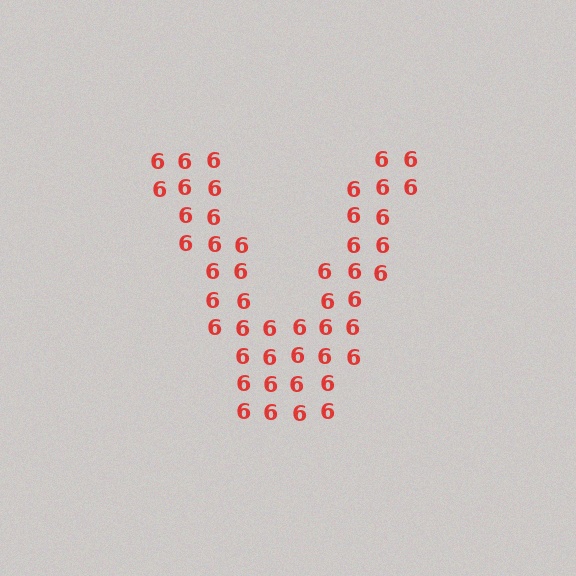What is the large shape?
The large shape is the letter V.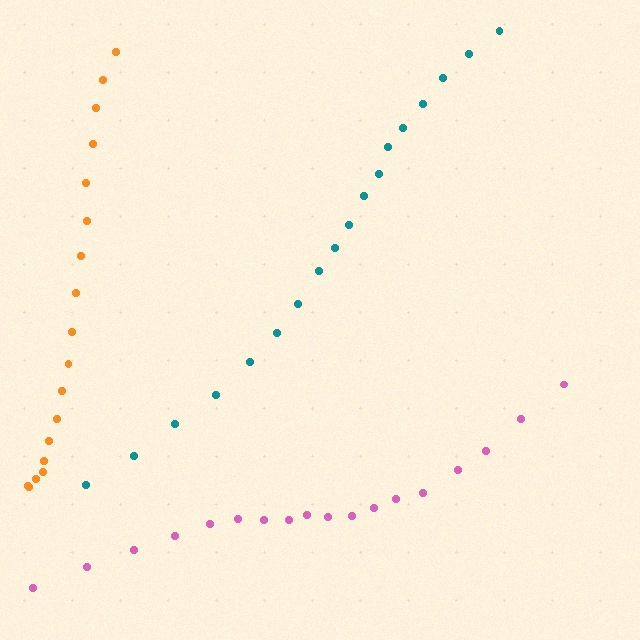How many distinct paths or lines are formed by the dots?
There are 3 distinct paths.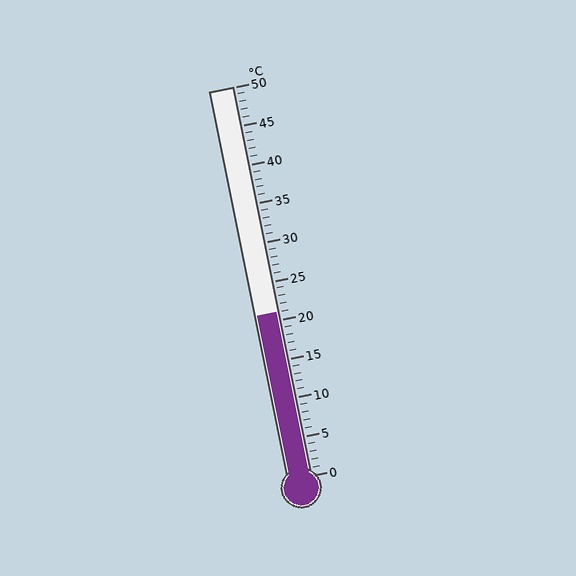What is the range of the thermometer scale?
The thermometer scale ranges from 0°C to 50°C.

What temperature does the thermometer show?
The thermometer shows approximately 21°C.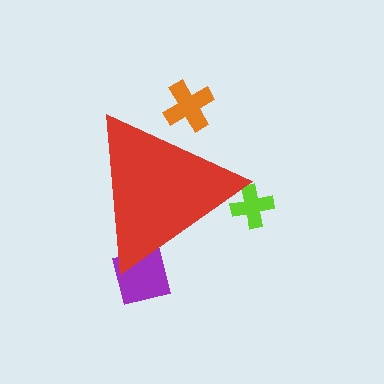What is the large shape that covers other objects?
A red triangle.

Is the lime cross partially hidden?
Yes, the lime cross is partially hidden behind the red triangle.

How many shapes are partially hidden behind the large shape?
3 shapes are partially hidden.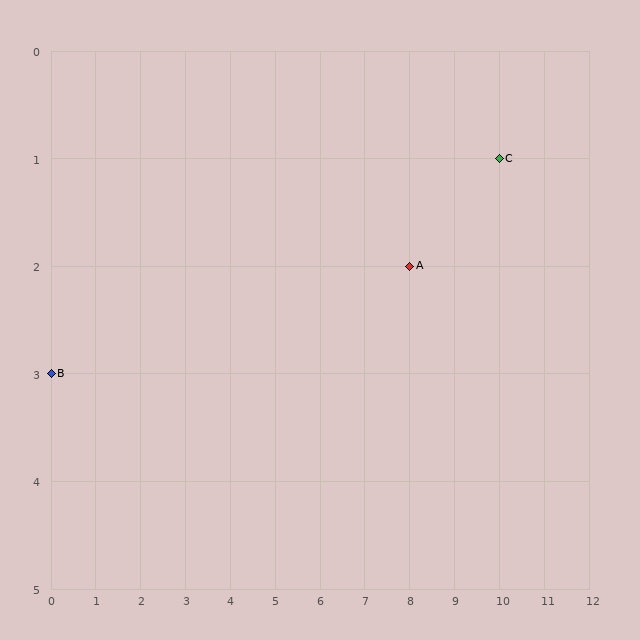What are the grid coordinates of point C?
Point C is at grid coordinates (10, 1).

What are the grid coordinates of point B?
Point B is at grid coordinates (0, 3).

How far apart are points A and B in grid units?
Points A and B are 8 columns and 1 row apart (about 8.1 grid units diagonally).